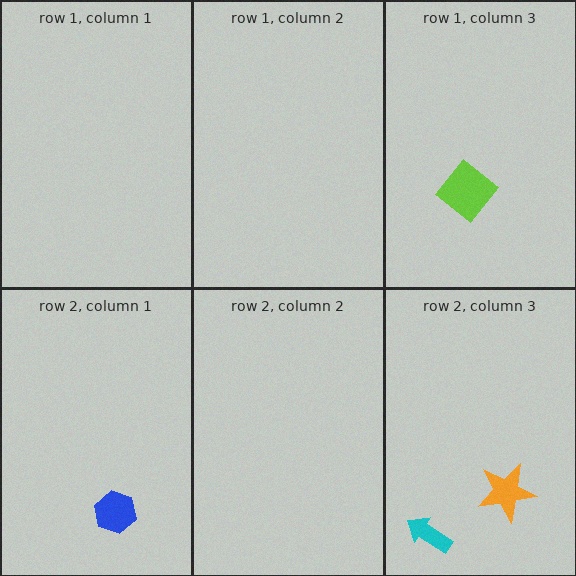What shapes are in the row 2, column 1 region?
The blue hexagon.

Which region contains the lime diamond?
The row 1, column 3 region.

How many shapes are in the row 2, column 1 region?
1.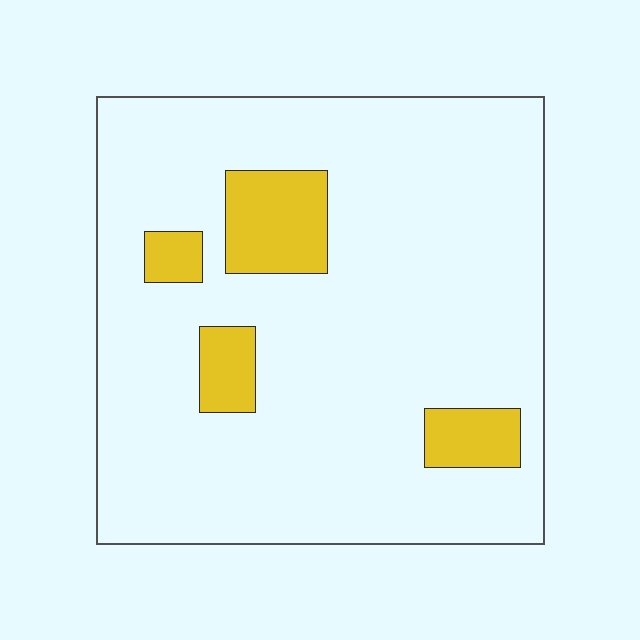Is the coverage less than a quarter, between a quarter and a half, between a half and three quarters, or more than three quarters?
Less than a quarter.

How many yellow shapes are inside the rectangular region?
4.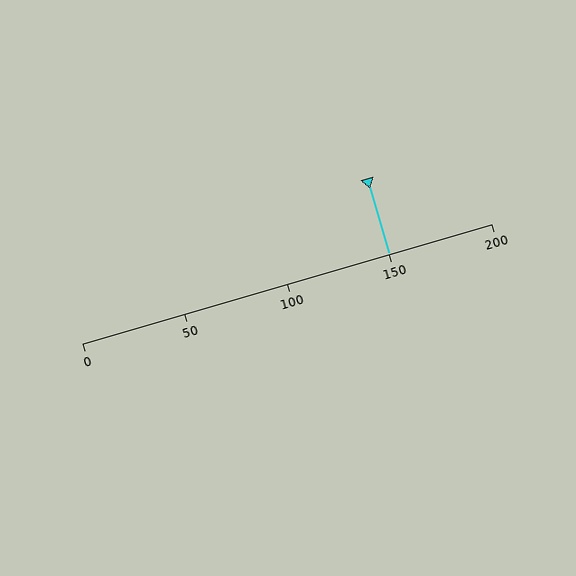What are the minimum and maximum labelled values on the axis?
The axis runs from 0 to 200.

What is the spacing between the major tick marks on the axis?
The major ticks are spaced 50 apart.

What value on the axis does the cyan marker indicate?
The marker indicates approximately 150.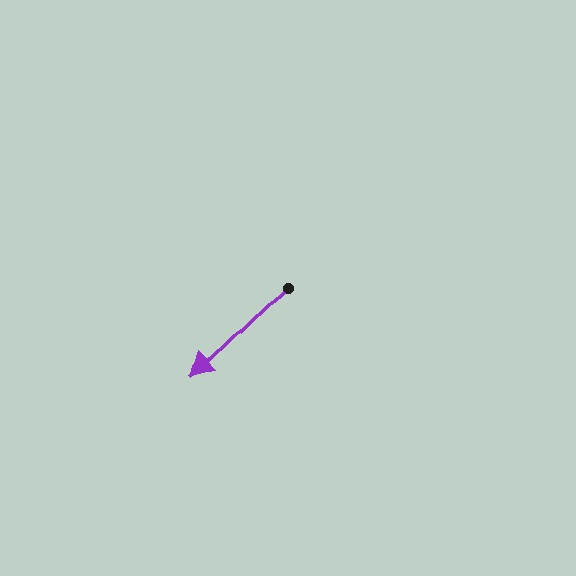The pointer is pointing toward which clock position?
Roughly 8 o'clock.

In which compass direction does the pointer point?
Southwest.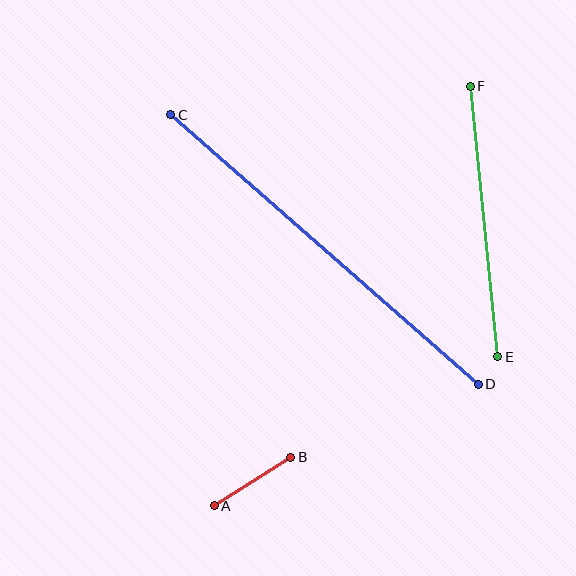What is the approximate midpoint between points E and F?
The midpoint is at approximately (484, 221) pixels.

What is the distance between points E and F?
The distance is approximately 272 pixels.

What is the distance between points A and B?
The distance is approximately 90 pixels.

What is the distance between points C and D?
The distance is approximately 409 pixels.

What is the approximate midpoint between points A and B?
The midpoint is at approximately (253, 481) pixels.